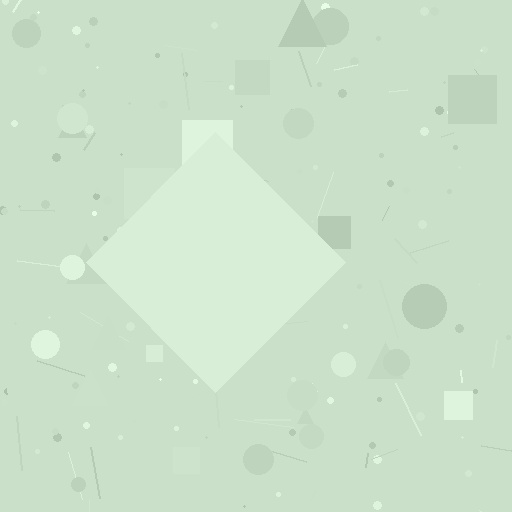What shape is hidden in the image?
A diamond is hidden in the image.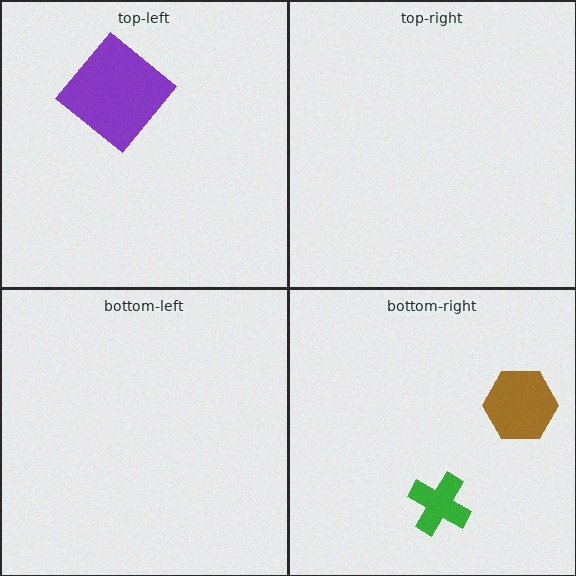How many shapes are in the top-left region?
1.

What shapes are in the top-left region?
The purple diamond.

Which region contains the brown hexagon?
The bottom-right region.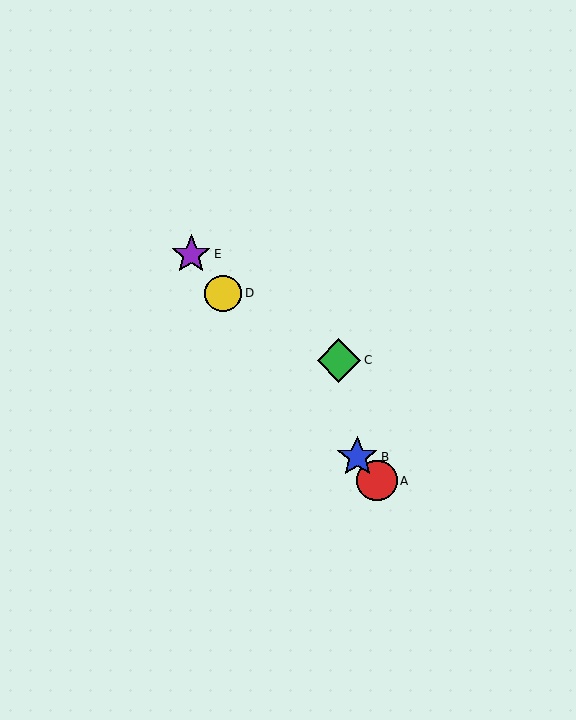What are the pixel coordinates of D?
Object D is at (223, 293).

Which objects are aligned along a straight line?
Objects A, B, D, E are aligned along a straight line.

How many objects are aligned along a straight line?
4 objects (A, B, D, E) are aligned along a straight line.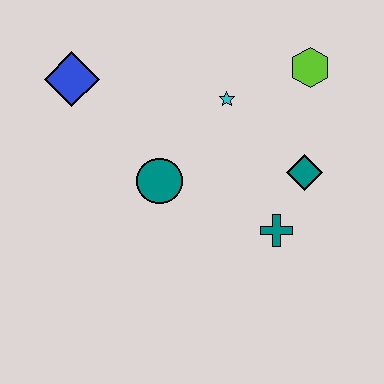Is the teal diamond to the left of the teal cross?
No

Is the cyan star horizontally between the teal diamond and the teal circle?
Yes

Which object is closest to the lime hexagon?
The cyan star is closest to the lime hexagon.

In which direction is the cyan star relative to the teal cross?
The cyan star is above the teal cross.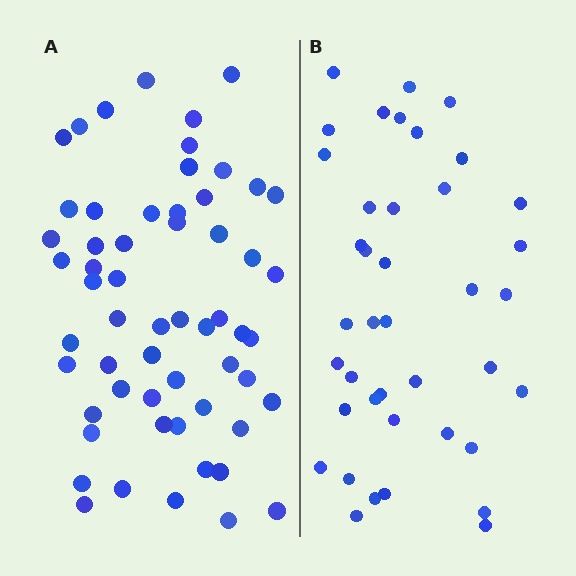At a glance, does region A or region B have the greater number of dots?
Region A (the left region) has more dots.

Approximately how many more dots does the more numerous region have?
Region A has approximately 20 more dots than region B.